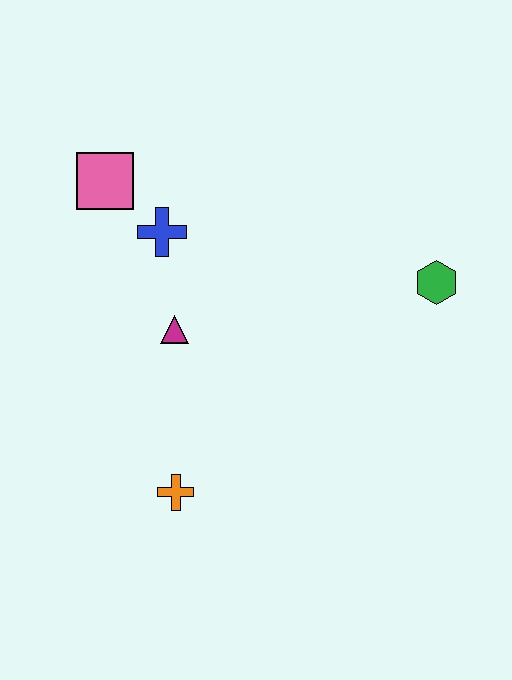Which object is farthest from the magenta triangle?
The green hexagon is farthest from the magenta triangle.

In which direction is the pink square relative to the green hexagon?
The pink square is to the left of the green hexagon.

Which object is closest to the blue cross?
The pink square is closest to the blue cross.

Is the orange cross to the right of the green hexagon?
No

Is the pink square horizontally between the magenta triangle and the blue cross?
No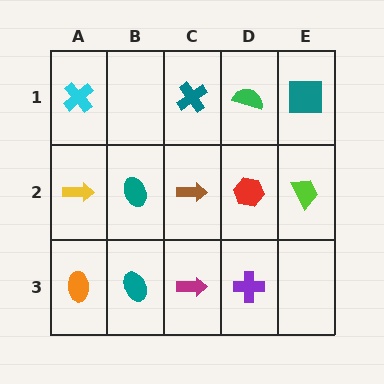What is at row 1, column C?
A teal cross.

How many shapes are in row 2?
5 shapes.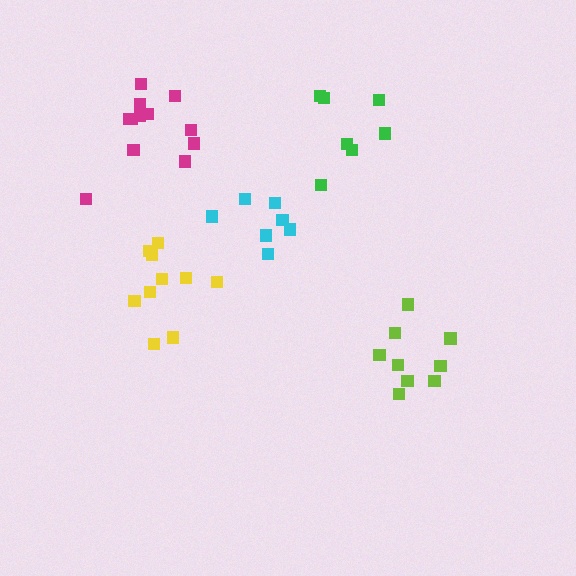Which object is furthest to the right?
The lime cluster is rightmost.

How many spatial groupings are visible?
There are 5 spatial groupings.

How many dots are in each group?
Group 1: 7 dots, Group 2: 7 dots, Group 3: 10 dots, Group 4: 9 dots, Group 5: 12 dots (45 total).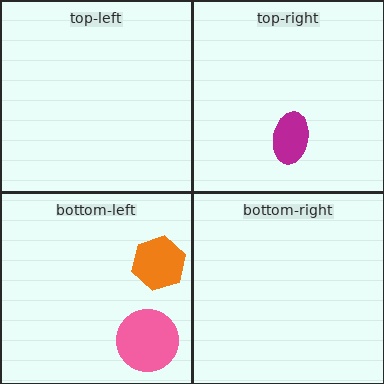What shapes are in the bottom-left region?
The pink circle, the orange hexagon.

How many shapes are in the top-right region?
1.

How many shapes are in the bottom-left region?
2.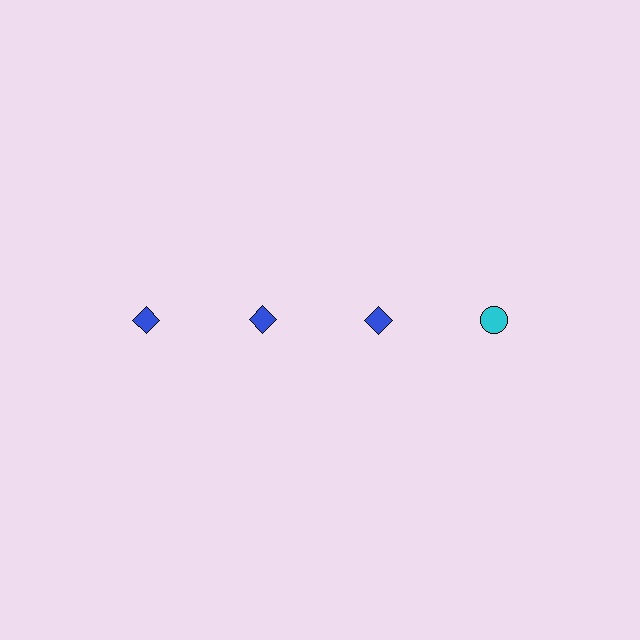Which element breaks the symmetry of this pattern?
The cyan circle in the top row, second from right column breaks the symmetry. All other shapes are blue diamonds.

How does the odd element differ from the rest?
It differs in both color (cyan instead of blue) and shape (circle instead of diamond).